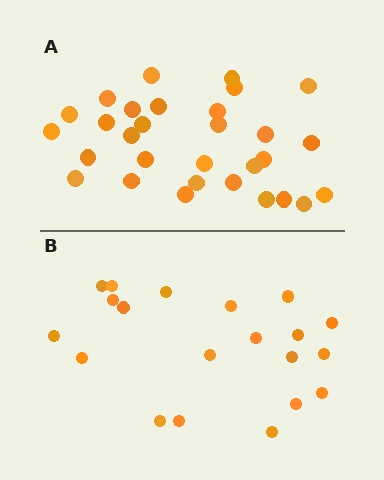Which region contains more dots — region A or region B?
Region A (the top region) has more dots.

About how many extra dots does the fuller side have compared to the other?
Region A has roughly 10 or so more dots than region B.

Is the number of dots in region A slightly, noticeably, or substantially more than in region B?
Region A has substantially more. The ratio is roughly 1.5 to 1.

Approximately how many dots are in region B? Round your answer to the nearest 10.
About 20 dots.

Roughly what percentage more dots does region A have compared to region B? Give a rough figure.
About 50% more.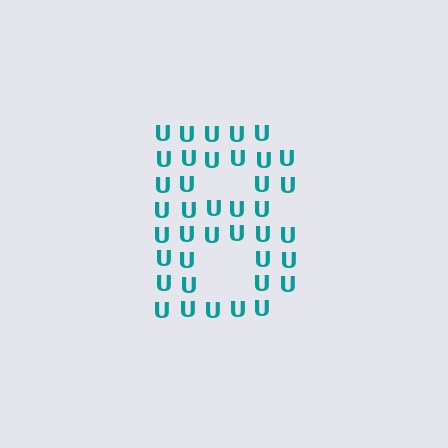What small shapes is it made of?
It is made of small letter U's.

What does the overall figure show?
The overall figure shows the letter B.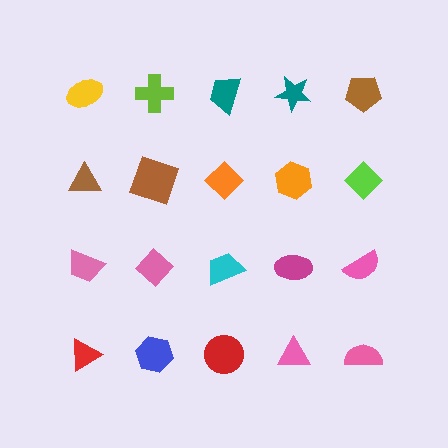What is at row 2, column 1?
A brown triangle.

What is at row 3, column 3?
A cyan trapezoid.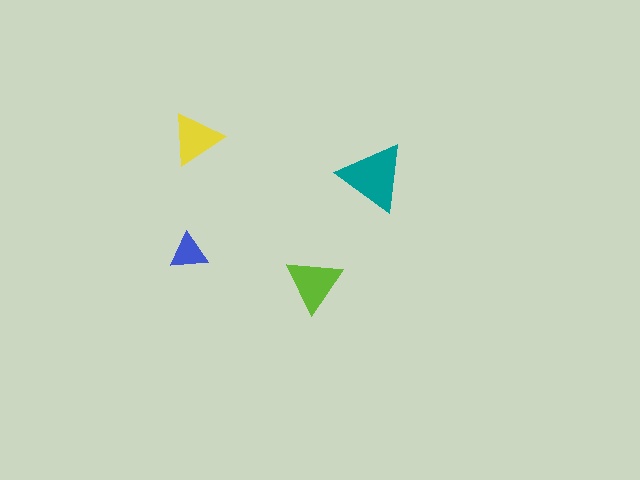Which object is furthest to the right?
The teal triangle is rightmost.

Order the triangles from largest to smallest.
the teal one, the lime one, the yellow one, the blue one.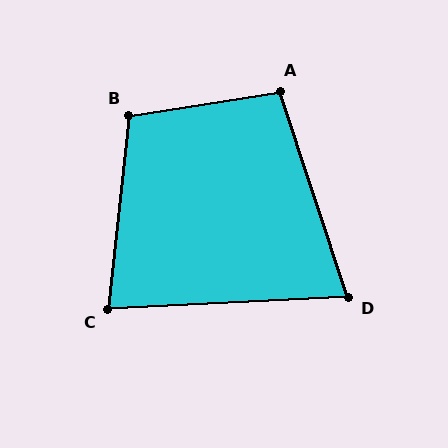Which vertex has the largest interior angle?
B, at approximately 105 degrees.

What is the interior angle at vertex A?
Approximately 99 degrees (obtuse).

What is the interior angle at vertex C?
Approximately 81 degrees (acute).